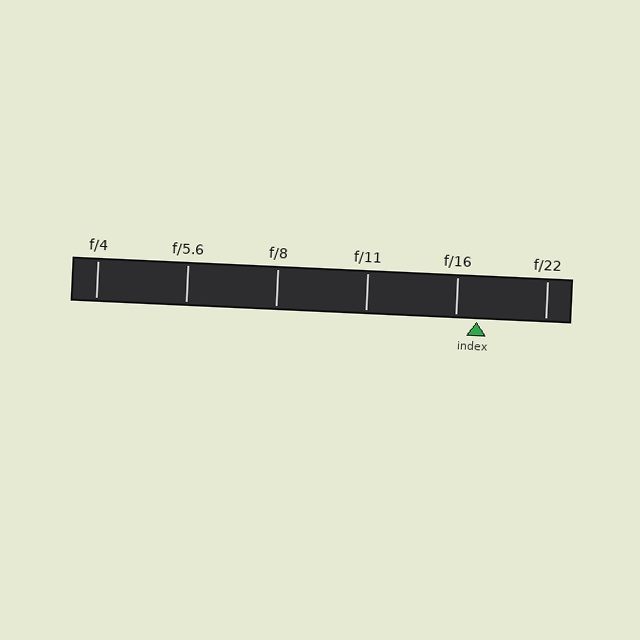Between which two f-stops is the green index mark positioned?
The index mark is between f/16 and f/22.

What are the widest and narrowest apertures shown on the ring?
The widest aperture shown is f/4 and the narrowest is f/22.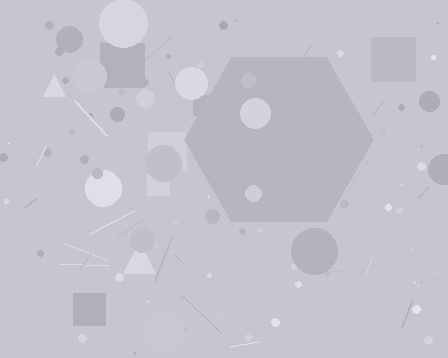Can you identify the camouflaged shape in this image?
The camouflaged shape is a hexagon.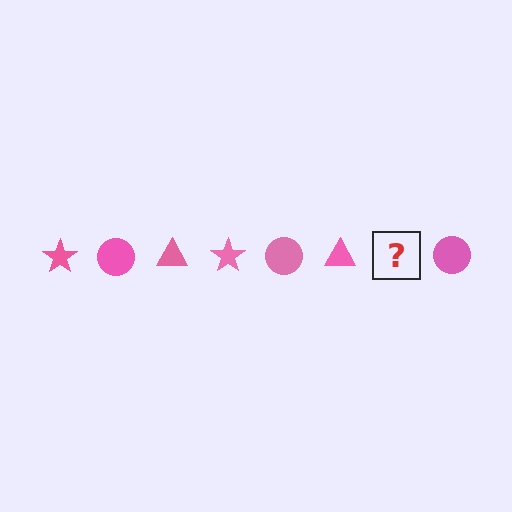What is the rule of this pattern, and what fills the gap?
The rule is that the pattern cycles through star, circle, triangle shapes in pink. The gap should be filled with a pink star.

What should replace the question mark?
The question mark should be replaced with a pink star.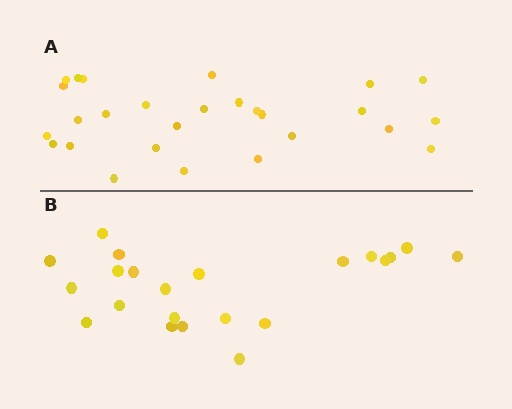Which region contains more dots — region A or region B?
Region A (the top region) has more dots.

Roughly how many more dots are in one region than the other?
Region A has about 5 more dots than region B.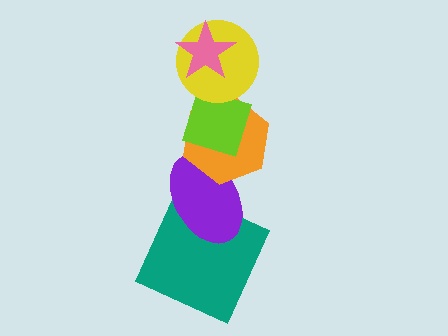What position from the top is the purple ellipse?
The purple ellipse is 5th from the top.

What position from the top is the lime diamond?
The lime diamond is 3rd from the top.